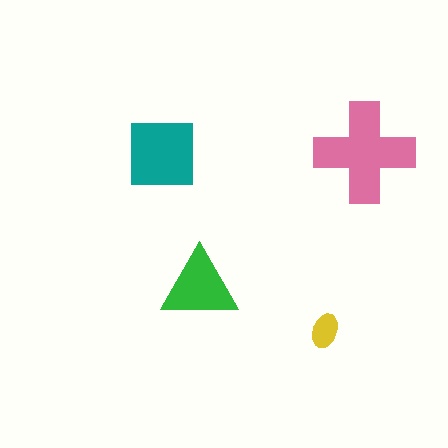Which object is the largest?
The pink cross.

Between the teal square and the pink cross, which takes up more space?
The pink cross.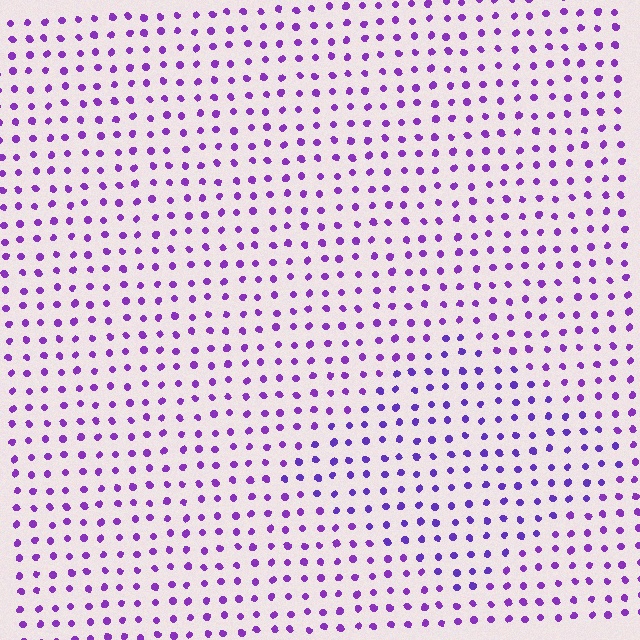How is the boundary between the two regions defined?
The boundary is defined purely by a slight shift in hue (about 17 degrees). Spacing, size, and orientation are identical on both sides.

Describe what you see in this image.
The image is filled with small purple elements in a uniform arrangement. A diamond-shaped region is visible where the elements are tinted to a slightly different hue, forming a subtle color boundary.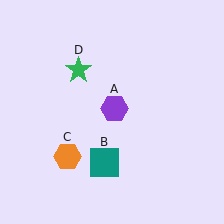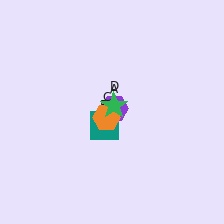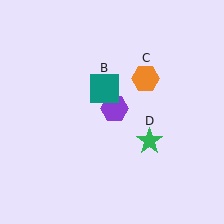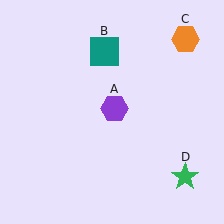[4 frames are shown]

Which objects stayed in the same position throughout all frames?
Purple hexagon (object A) remained stationary.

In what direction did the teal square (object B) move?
The teal square (object B) moved up.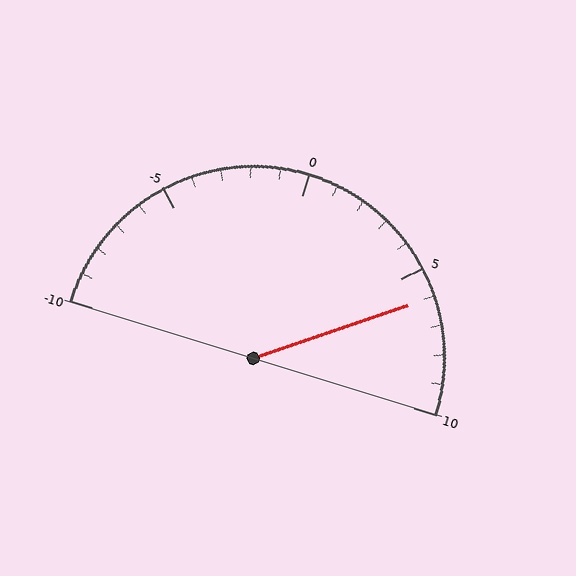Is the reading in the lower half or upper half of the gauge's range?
The reading is in the upper half of the range (-10 to 10).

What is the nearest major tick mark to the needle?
The nearest major tick mark is 5.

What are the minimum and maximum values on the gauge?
The gauge ranges from -10 to 10.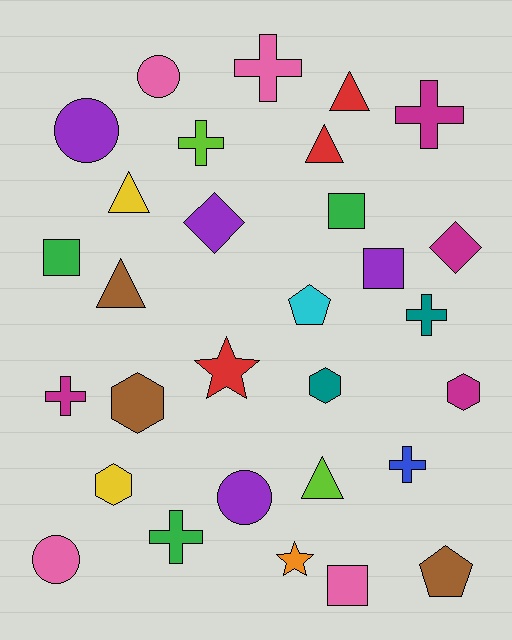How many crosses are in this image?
There are 7 crosses.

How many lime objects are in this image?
There are 2 lime objects.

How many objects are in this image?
There are 30 objects.